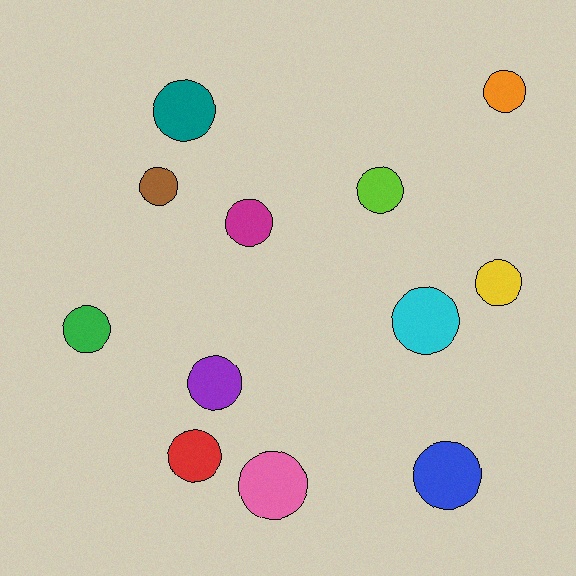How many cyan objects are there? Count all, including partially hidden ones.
There is 1 cyan object.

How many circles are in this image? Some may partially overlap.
There are 12 circles.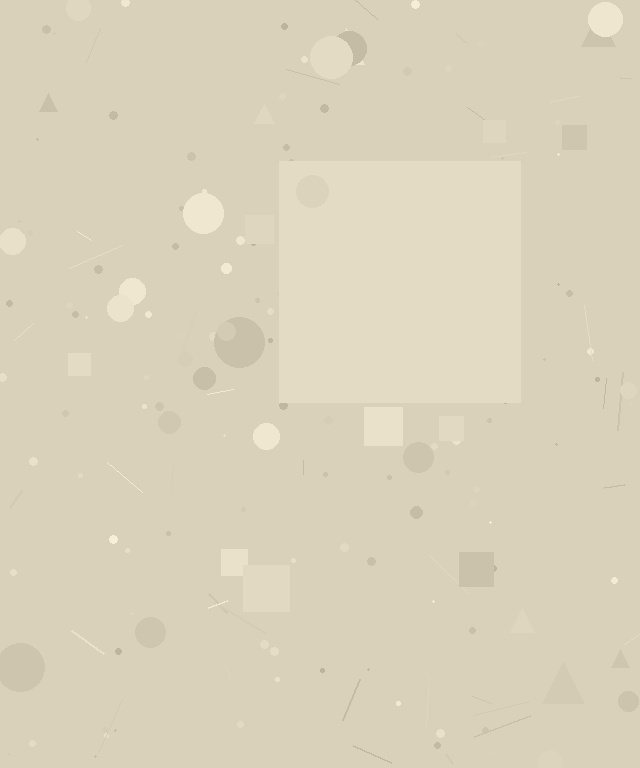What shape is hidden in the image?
A square is hidden in the image.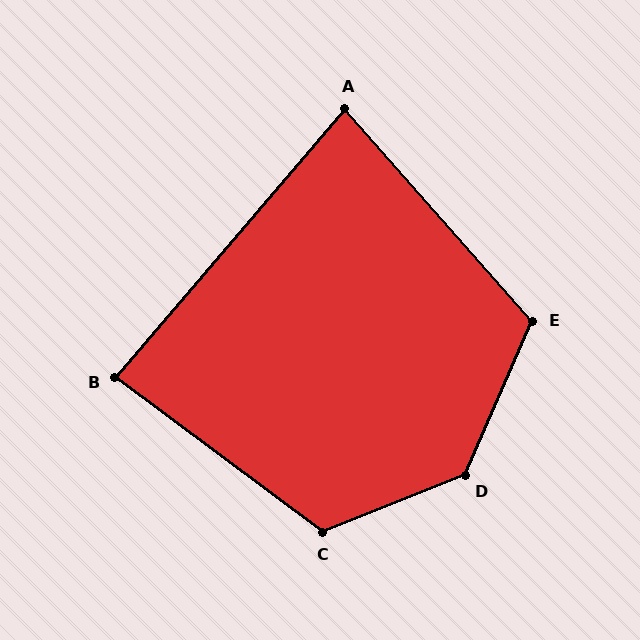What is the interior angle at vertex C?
Approximately 121 degrees (obtuse).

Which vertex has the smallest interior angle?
A, at approximately 82 degrees.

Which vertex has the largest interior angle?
D, at approximately 136 degrees.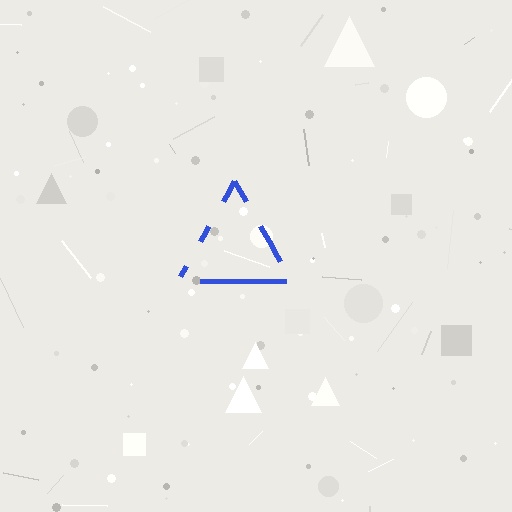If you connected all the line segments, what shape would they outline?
They would outline a triangle.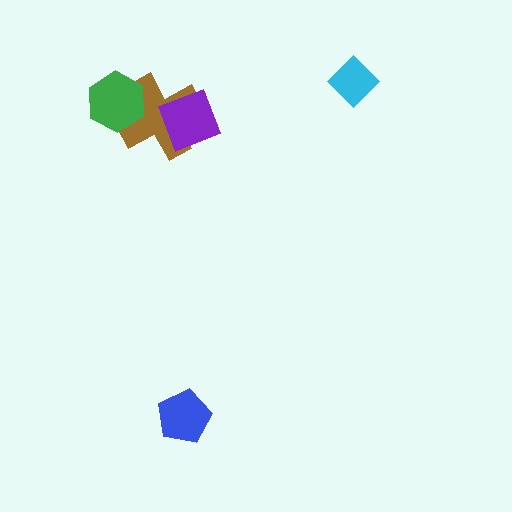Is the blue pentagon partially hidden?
No, no other shape covers it.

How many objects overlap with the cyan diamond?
0 objects overlap with the cyan diamond.